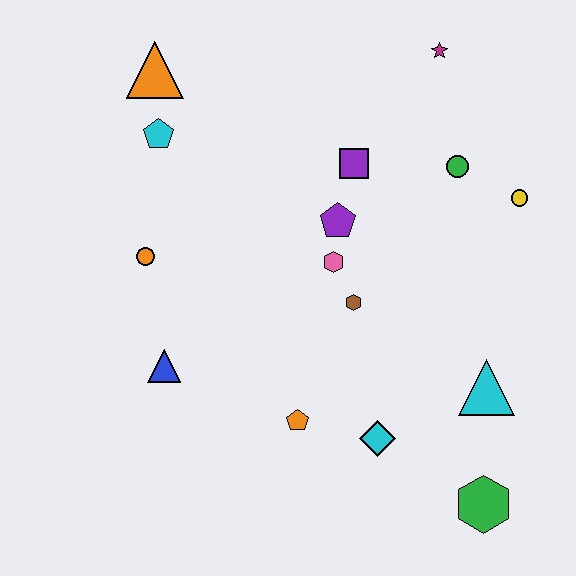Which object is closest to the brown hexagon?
The pink hexagon is closest to the brown hexagon.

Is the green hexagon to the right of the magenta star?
Yes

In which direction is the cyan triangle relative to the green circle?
The cyan triangle is below the green circle.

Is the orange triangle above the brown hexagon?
Yes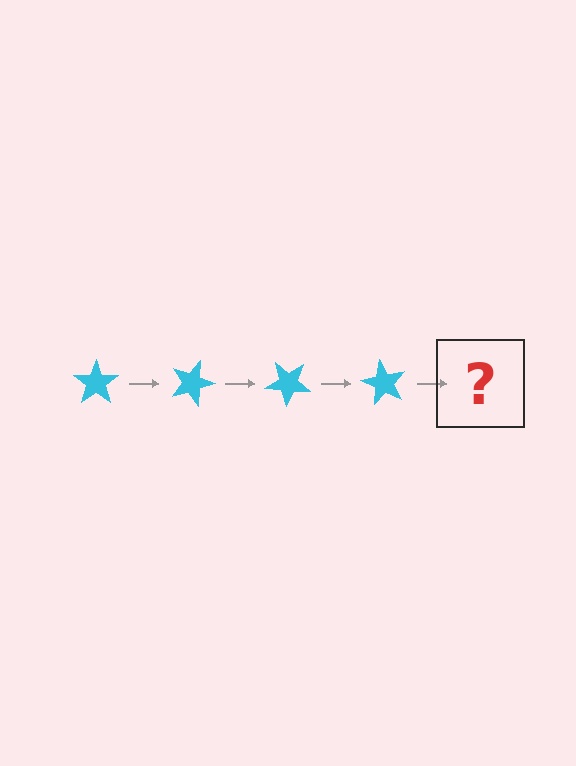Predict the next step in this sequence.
The next step is a cyan star rotated 80 degrees.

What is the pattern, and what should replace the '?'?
The pattern is that the star rotates 20 degrees each step. The '?' should be a cyan star rotated 80 degrees.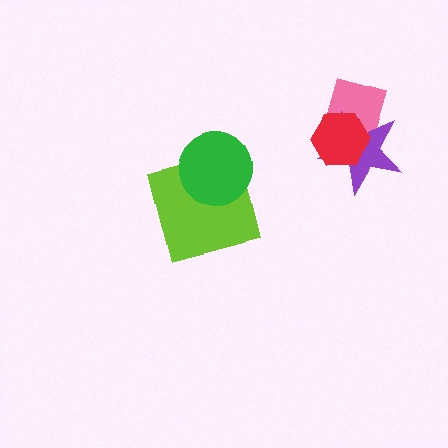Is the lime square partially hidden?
Yes, it is partially covered by another shape.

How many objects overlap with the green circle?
1 object overlaps with the green circle.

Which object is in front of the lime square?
The green circle is in front of the lime square.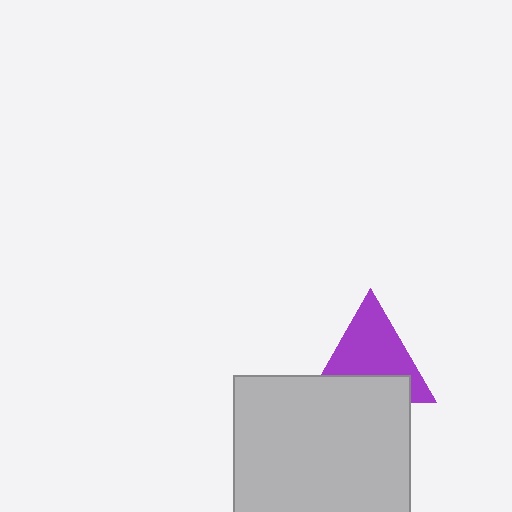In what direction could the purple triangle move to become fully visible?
The purple triangle could move up. That would shift it out from behind the light gray rectangle entirely.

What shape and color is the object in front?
The object in front is a light gray rectangle.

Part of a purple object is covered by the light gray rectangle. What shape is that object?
It is a triangle.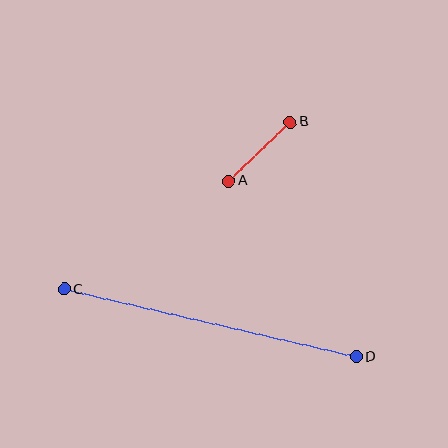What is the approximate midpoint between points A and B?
The midpoint is at approximately (259, 152) pixels.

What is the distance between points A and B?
The distance is approximately 85 pixels.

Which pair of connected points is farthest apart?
Points C and D are farthest apart.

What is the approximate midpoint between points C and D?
The midpoint is at approximately (210, 323) pixels.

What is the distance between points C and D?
The distance is approximately 300 pixels.